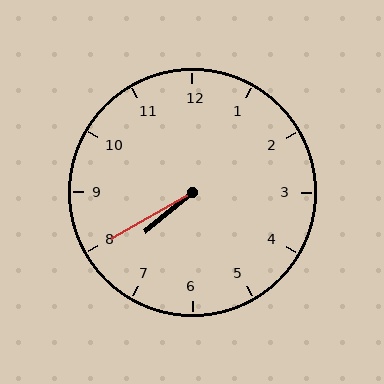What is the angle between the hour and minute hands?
Approximately 10 degrees.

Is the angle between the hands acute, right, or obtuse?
It is acute.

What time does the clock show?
7:40.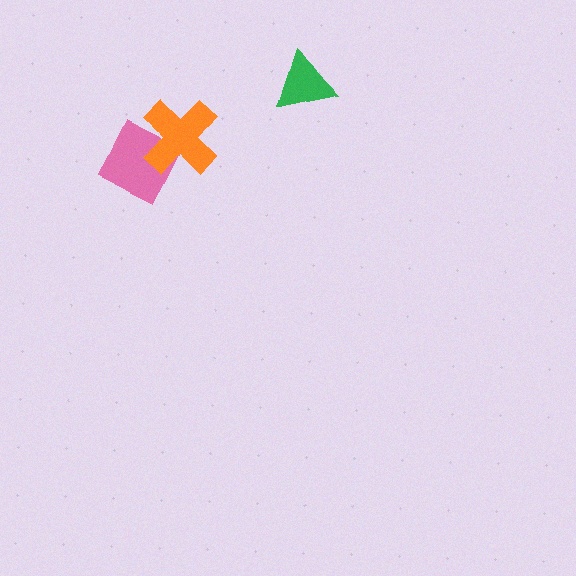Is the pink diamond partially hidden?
Yes, it is partially covered by another shape.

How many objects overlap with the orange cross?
1 object overlaps with the orange cross.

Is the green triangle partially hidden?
No, no other shape covers it.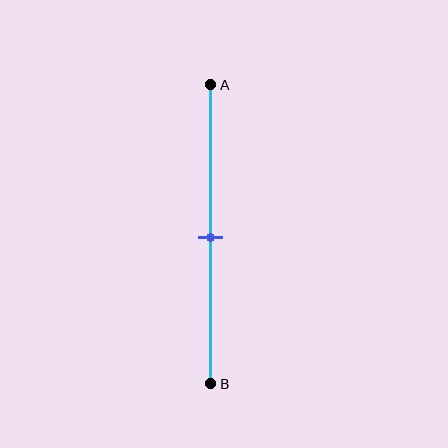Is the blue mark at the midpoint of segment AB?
Yes, the mark is approximately at the midpoint.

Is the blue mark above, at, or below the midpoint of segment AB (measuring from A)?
The blue mark is approximately at the midpoint of segment AB.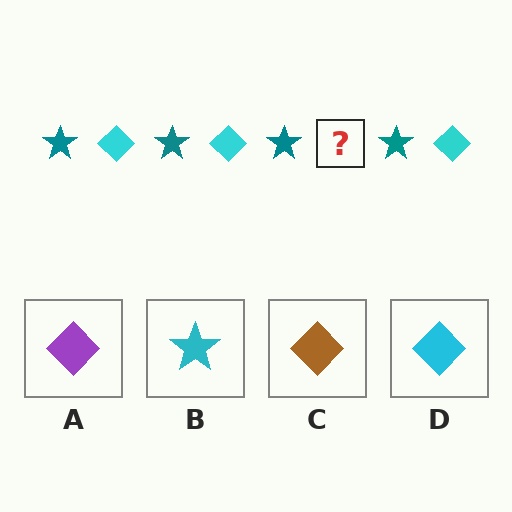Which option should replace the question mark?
Option D.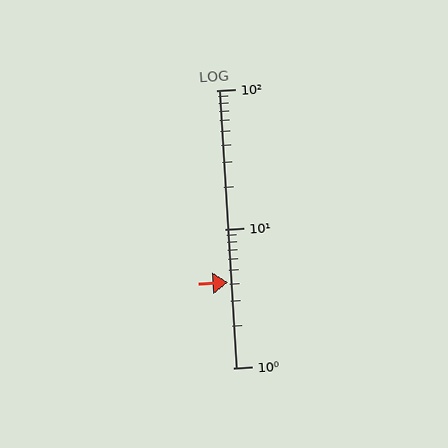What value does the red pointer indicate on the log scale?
The pointer indicates approximately 4.1.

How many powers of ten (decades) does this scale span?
The scale spans 2 decades, from 1 to 100.